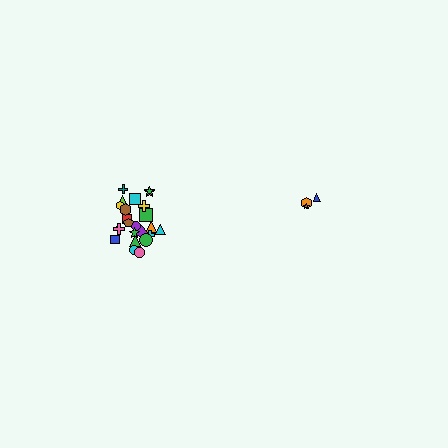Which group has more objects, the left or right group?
The left group.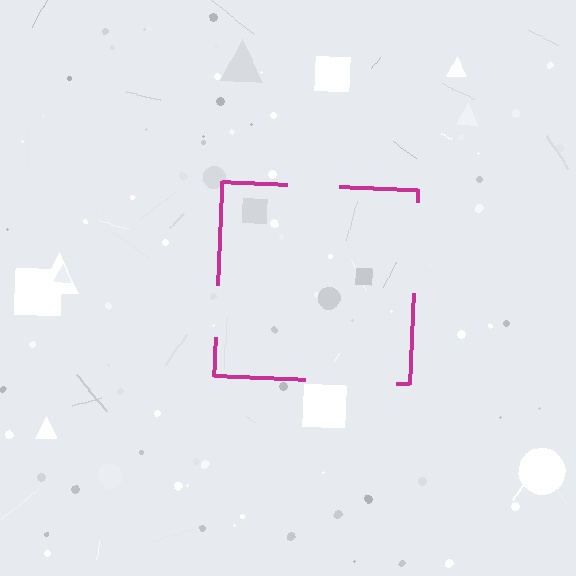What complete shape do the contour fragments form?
The contour fragments form a square.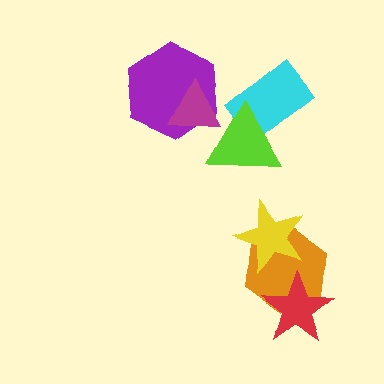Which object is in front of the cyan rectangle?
The lime triangle is in front of the cyan rectangle.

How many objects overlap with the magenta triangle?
2 objects overlap with the magenta triangle.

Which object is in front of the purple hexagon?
The magenta triangle is in front of the purple hexagon.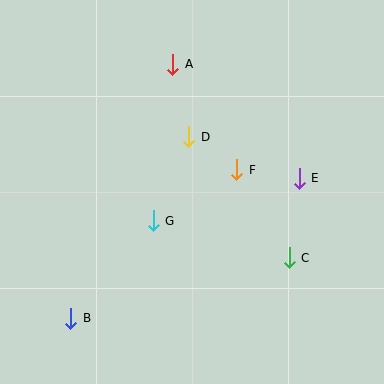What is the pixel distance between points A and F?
The distance between A and F is 124 pixels.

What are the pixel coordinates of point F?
Point F is at (237, 170).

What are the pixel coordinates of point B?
Point B is at (71, 318).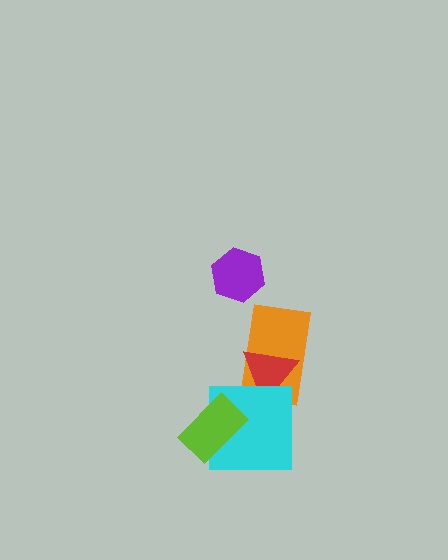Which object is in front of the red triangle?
The cyan square is in front of the red triangle.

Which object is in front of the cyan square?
The lime rectangle is in front of the cyan square.